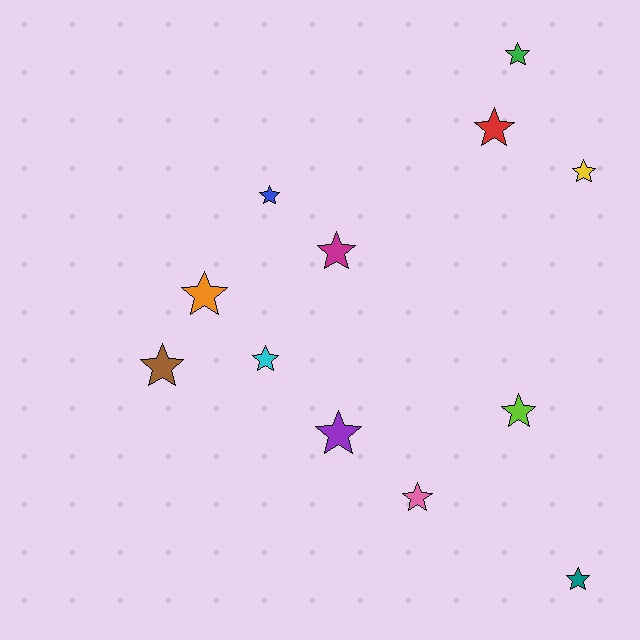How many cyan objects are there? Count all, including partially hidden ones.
There is 1 cyan object.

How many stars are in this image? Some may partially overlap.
There are 12 stars.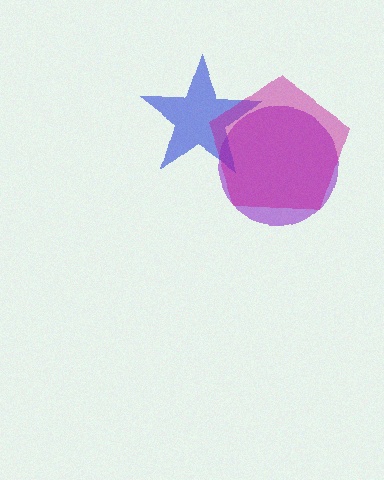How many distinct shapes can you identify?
There are 3 distinct shapes: a purple circle, a blue star, a magenta pentagon.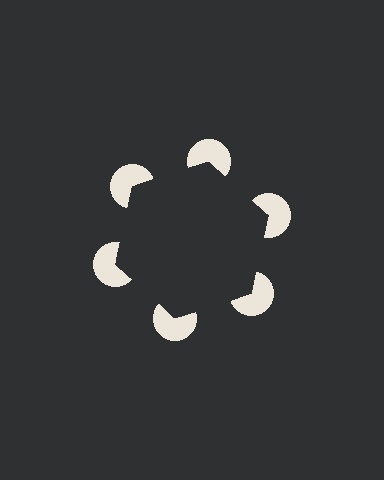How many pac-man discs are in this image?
There are 6 — one at each vertex of the illusory hexagon.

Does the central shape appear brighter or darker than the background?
It typically appears slightly darker than the background, even though no actual brightness change is drawn.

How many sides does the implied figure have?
6 sides.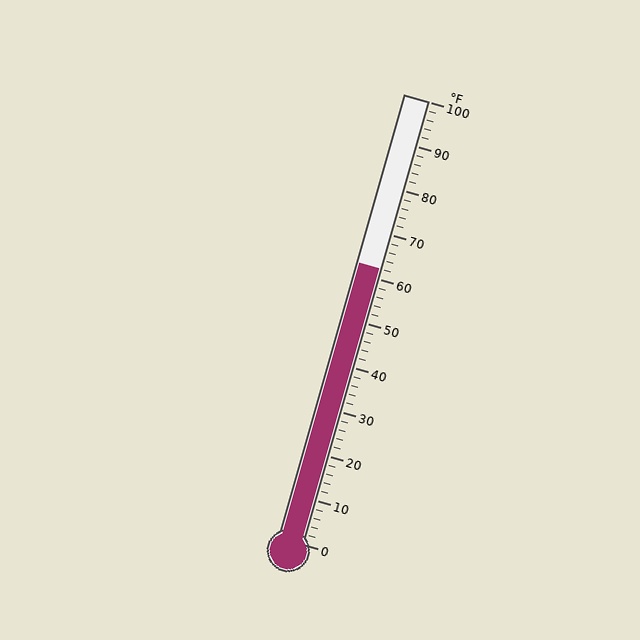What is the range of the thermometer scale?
The thermometer scale ranges from 0°F to 100°F.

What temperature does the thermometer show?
The thermometer shows approximately 62°F.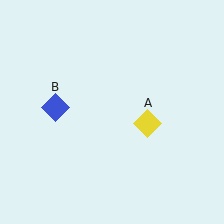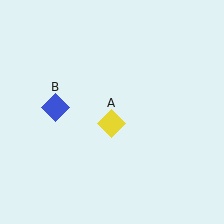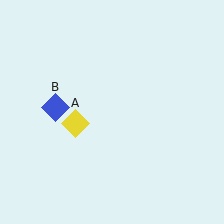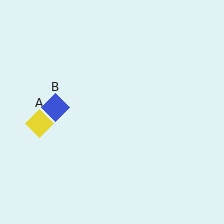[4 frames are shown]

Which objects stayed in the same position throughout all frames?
Blue diamond (object B) remained stationary.